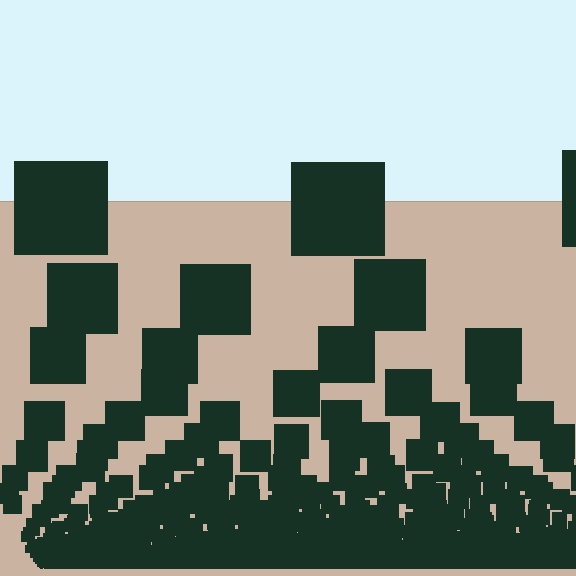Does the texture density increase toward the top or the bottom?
Density increases toward the bottom.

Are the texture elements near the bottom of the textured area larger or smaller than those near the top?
Smaller. The gradient is inverted — elements near the bottom are smaller and denser.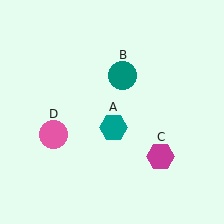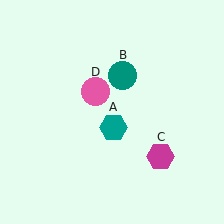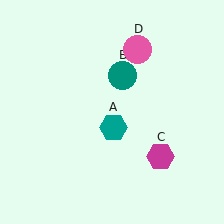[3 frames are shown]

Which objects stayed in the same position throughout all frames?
Teal hexagon (object A) and teal circle (object B) and magenta hexagon (object C) remained stationary.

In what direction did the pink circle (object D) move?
The pink circle (object D) moved up and to the right.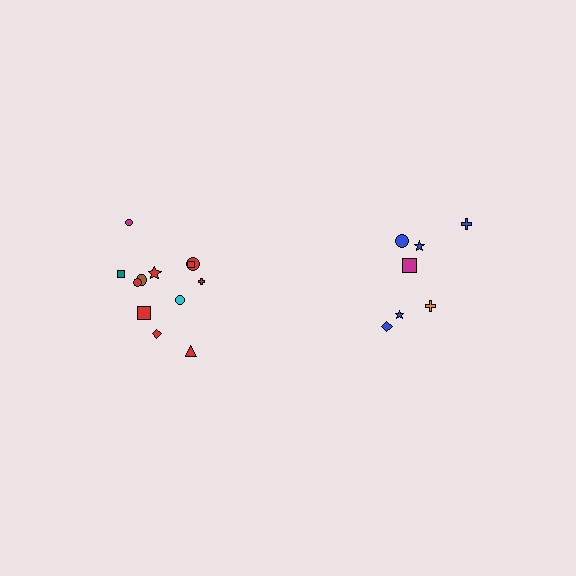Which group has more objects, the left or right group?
The left group.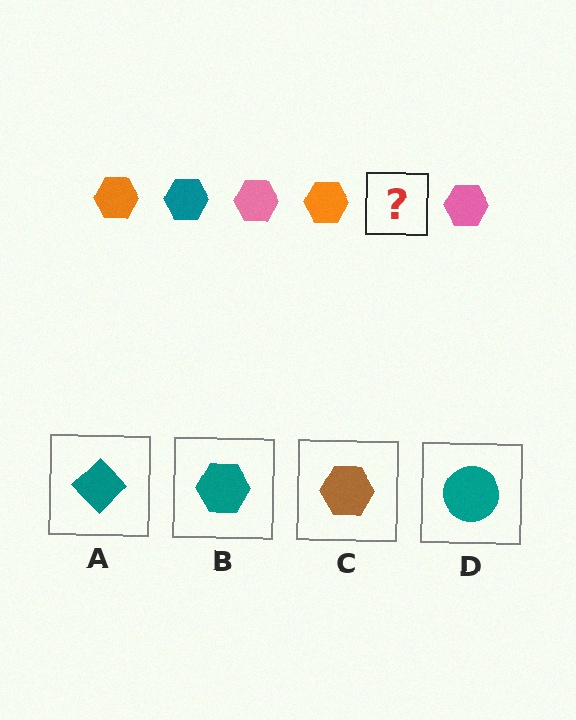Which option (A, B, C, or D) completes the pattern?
B.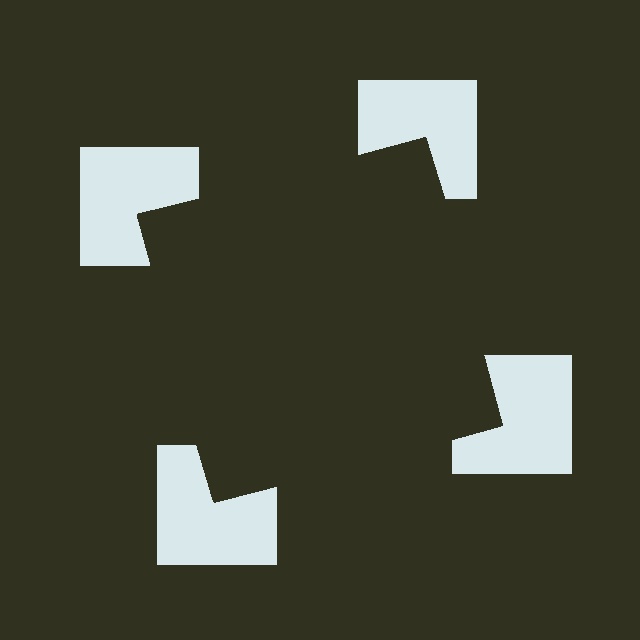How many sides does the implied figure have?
4 sides.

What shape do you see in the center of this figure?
An illusory square — its edges are inferred from the aligned wedge cuts in the notched squares, not physically drawn.